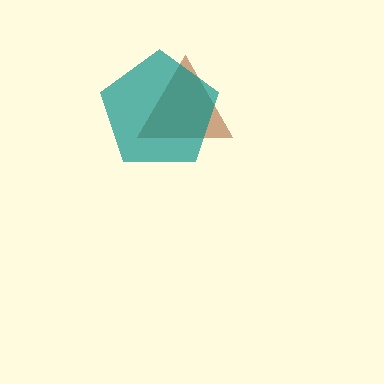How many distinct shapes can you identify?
There are 2 distinct shapes: a brown triangle, a teal pentagon.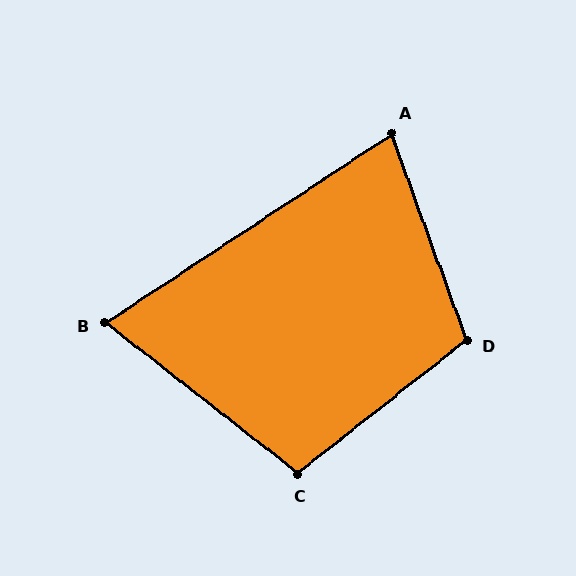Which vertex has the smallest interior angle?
B, at approximately 71 degrees.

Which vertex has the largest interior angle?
D, at approximately 109 degrees.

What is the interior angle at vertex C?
Approximately 103 degrees (obtuse).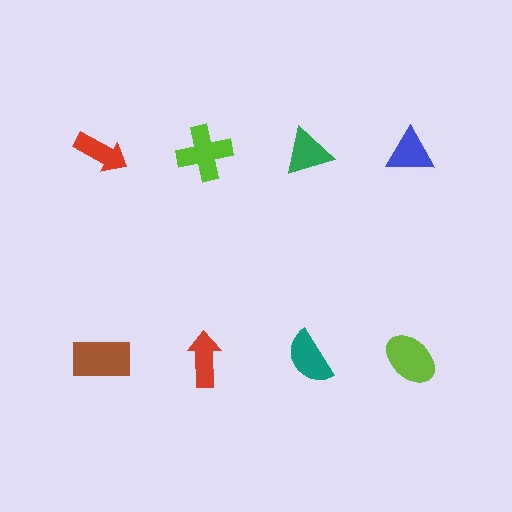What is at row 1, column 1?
A red arrow.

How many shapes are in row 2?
4 shapes.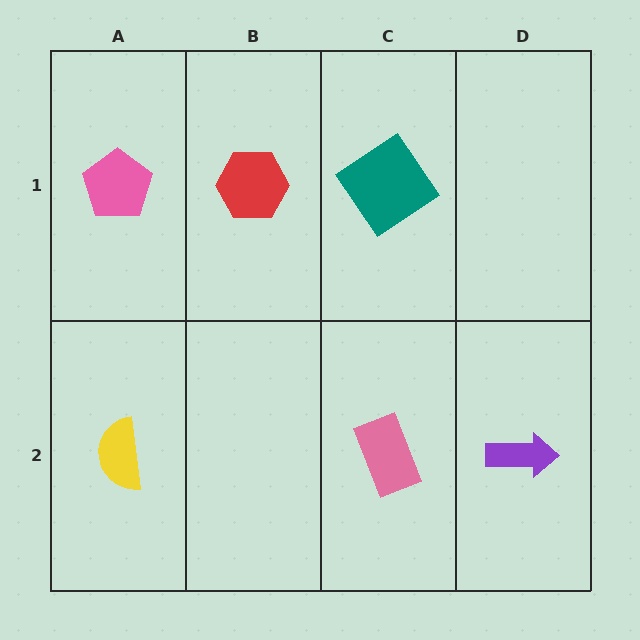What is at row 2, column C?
A pink rectangle.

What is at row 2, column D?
A purple arrow.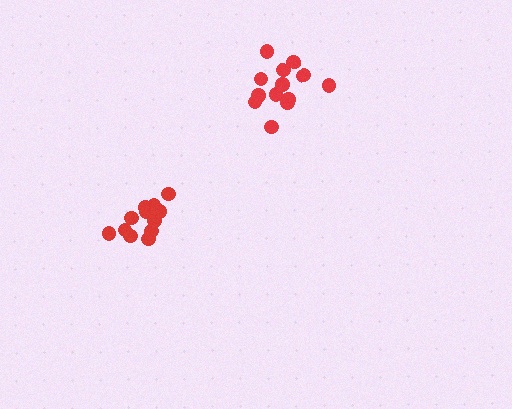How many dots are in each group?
Group 1: 13 dots, Group 2: 13 dots (26 total).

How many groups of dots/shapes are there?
There are 2 groups.